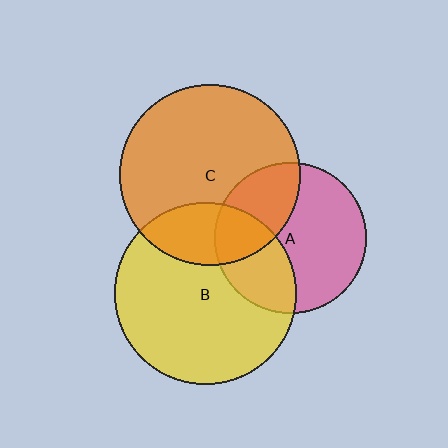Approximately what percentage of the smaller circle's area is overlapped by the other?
Approximately 35%.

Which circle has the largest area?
Circle B (yellow).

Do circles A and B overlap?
Yes.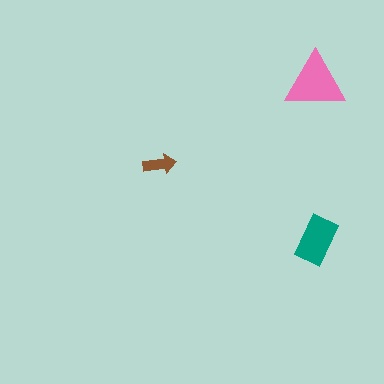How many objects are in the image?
There are 3 objects in the image.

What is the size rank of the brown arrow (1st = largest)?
3rd.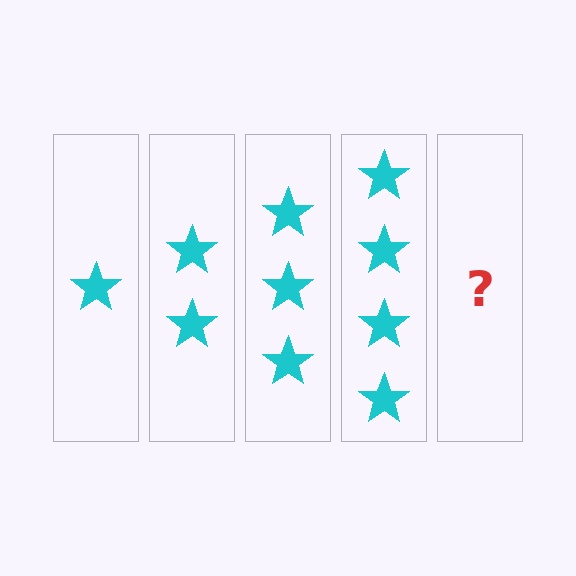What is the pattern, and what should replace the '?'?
The pattern is that each step adds one more star. The '?' should be 5 stars.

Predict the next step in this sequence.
The next step is 5 stars.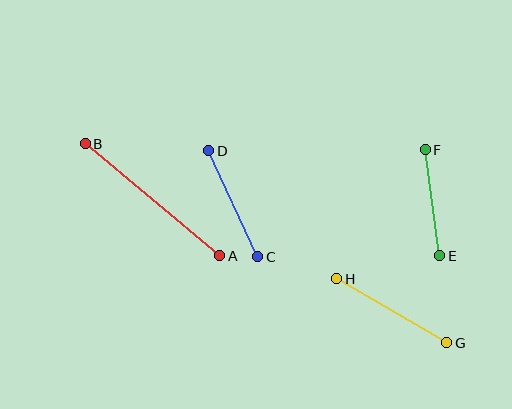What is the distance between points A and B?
The distance is approximately 175 pixels.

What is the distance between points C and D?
The distance is approximately 117 pixels.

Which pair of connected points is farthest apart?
Points A and B are farthest apart.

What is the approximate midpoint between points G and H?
The midpoint is at approximately (392, 311) pixels.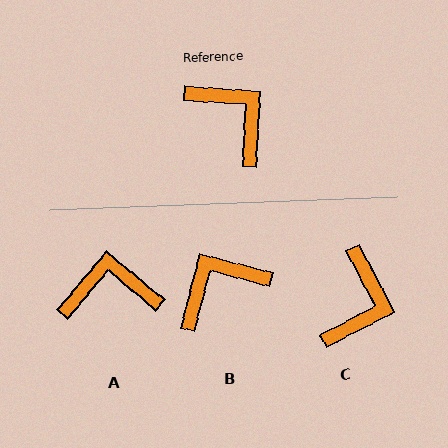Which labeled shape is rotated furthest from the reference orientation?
B, about 79 degrees away.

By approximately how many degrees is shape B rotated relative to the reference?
Approximately 79 degrees counter-clockwise.